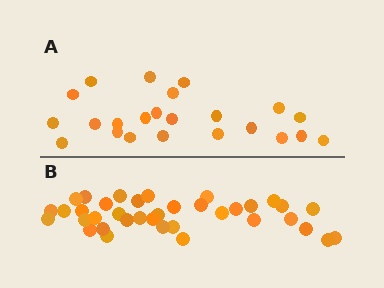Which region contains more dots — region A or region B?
Region B (the bottom region) has more dots.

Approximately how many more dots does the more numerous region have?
Region B has approximately 15 more dots than region A.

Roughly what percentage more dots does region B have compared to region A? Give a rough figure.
About 60% more.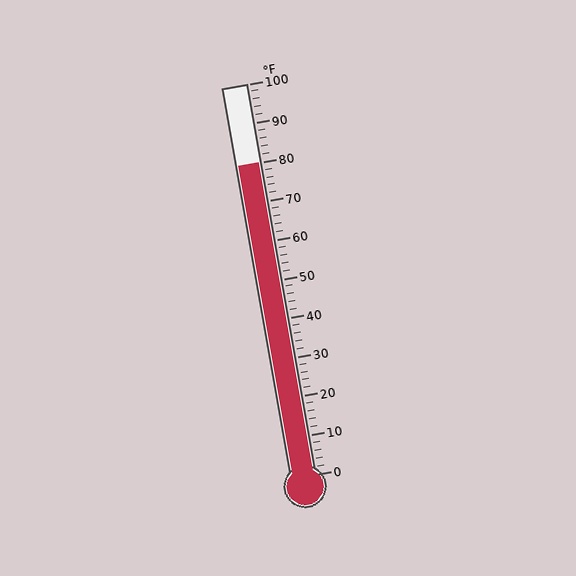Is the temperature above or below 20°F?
The temperature is above 20°F.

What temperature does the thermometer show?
The thermometer shows approximately 80°F.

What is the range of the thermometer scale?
The thermometer scale ranges from 0°F to 100°F.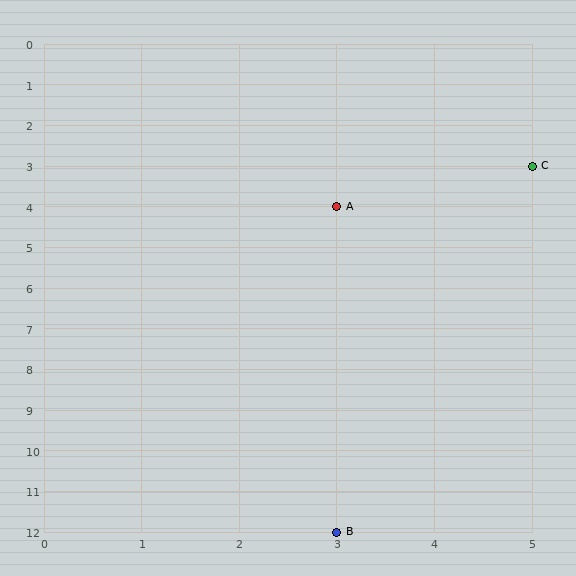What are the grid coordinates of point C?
Point C is at grid coordinates (5, 3).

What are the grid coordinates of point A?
Point A is at grid coordinates (3, 4).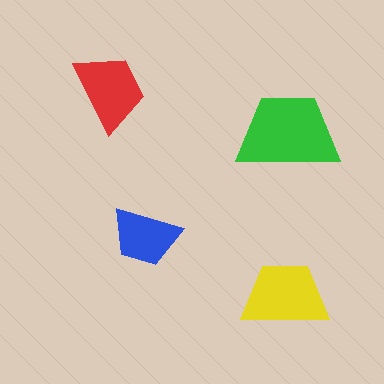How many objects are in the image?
There are 4 objects in the image.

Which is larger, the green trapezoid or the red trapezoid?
The green one.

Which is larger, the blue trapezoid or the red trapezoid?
The red one.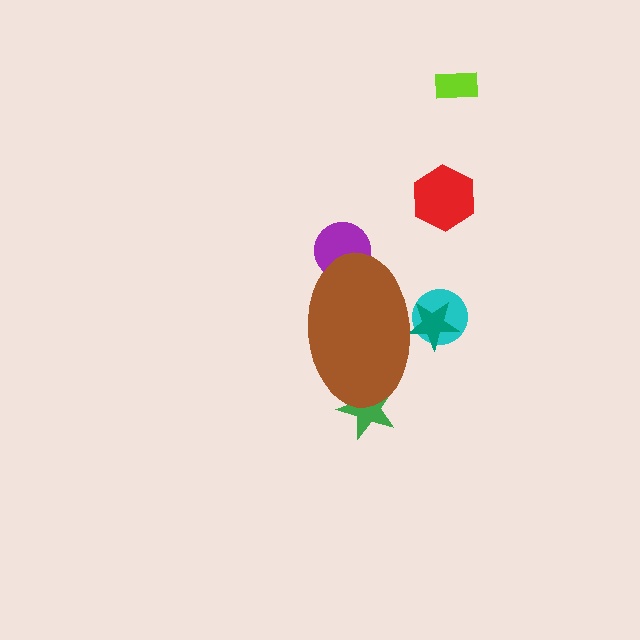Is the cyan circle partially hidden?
Yes, the cyan circle is partially hidden behind the brown ellipse.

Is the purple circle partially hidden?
Yes, the purple circle is partially hidden behind the brown ellipse.